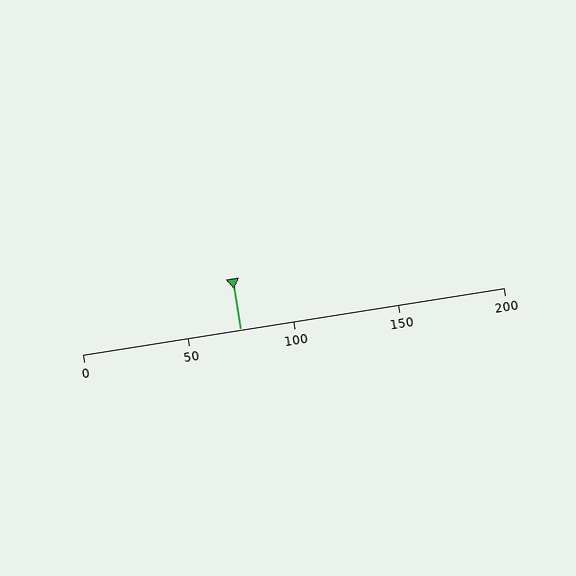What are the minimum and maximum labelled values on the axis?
The axis runs from 0 to 200.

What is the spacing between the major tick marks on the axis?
The major ticks are spaced 50 apart.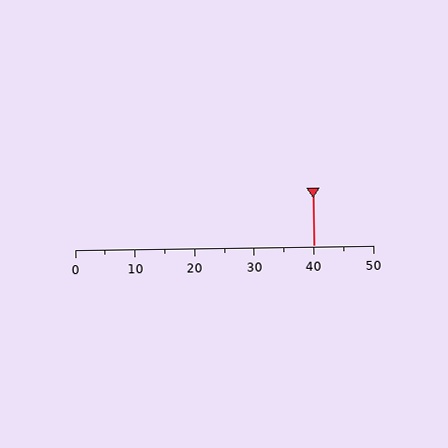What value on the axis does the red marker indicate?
The marker indicates approximately 40.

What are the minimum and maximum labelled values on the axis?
The axis runs from 0 to 50.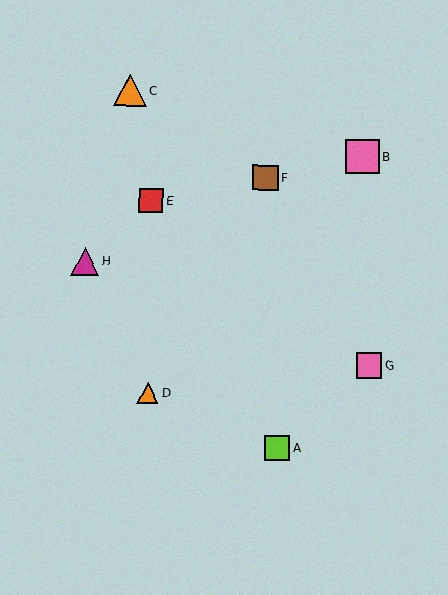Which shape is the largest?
The pink square (labeled B) is the largest.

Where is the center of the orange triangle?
The center of the orange triangle is at (130, 90).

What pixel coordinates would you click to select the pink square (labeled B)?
Click at (362, 157) to select the pink square B.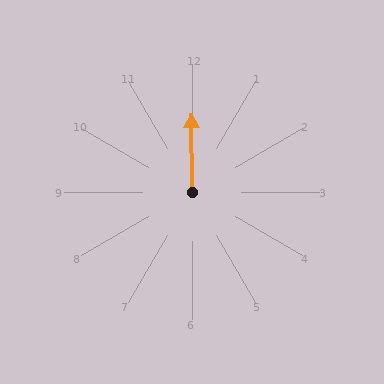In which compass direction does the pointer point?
North.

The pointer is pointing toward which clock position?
Roughly 12 o'clock.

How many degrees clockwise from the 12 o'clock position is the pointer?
Approximately 360 degrees.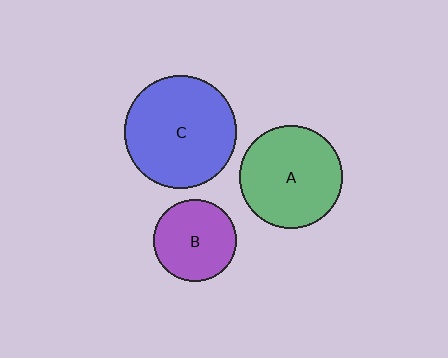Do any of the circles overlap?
No, none of the circles overlap.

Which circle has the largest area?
Circle C (blue).